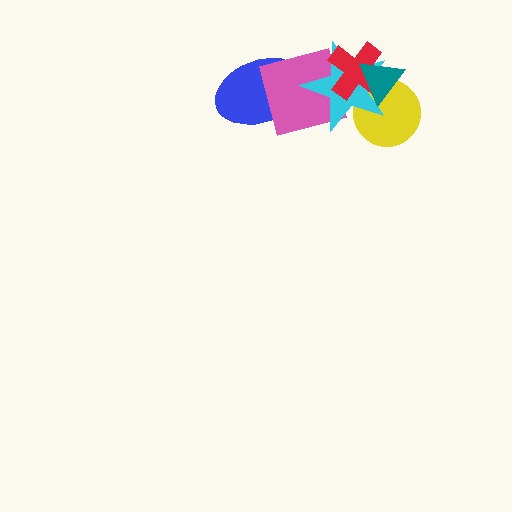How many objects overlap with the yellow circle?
3 objects overlap with the yellow circle.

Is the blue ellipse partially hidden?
Yes, it is partially covered by another shape.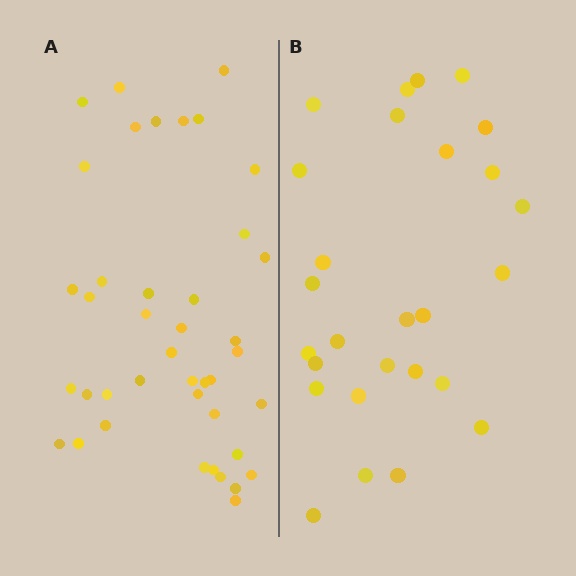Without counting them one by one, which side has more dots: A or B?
Region A (the left region) has more dots.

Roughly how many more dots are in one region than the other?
Region A has approximately 15 more dots than region B.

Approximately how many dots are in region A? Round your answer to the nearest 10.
About 40 dots. (The exact count is 41, which rounds to 40.)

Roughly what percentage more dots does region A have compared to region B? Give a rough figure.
About 50% more.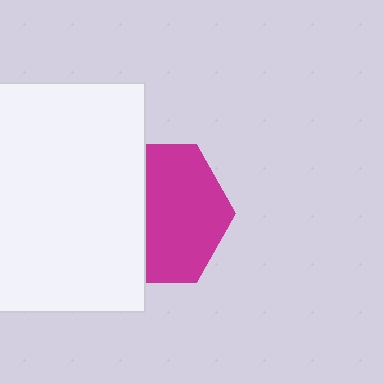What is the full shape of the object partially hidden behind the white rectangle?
The partially hidden object is a magenta hexagon.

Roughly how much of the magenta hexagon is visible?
About half of it is visible (roughly 59%).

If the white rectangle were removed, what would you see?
You would see the complete magenta hexagon.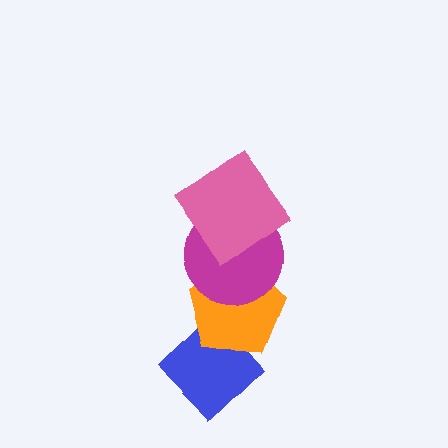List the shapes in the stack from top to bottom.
From top to bottom: the pink diamond, the magenta circle, the orange pentagon, the blue diamond.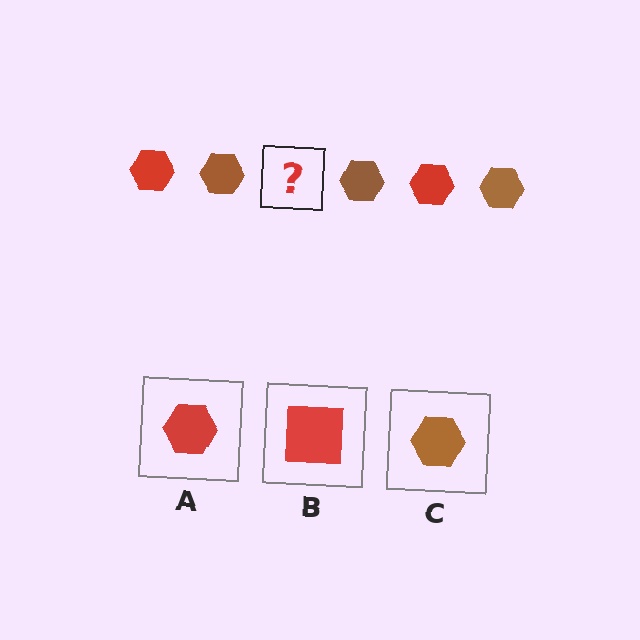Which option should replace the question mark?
Option A.